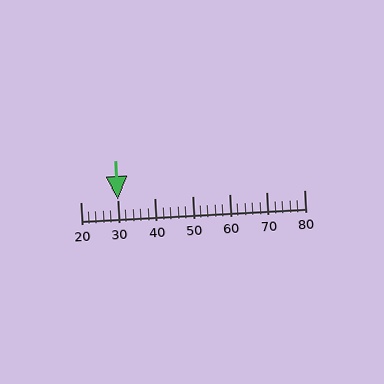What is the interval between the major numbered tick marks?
The major tick marks are spaced 10 units apart.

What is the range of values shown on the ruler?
The ruler shows values from 20 to 80.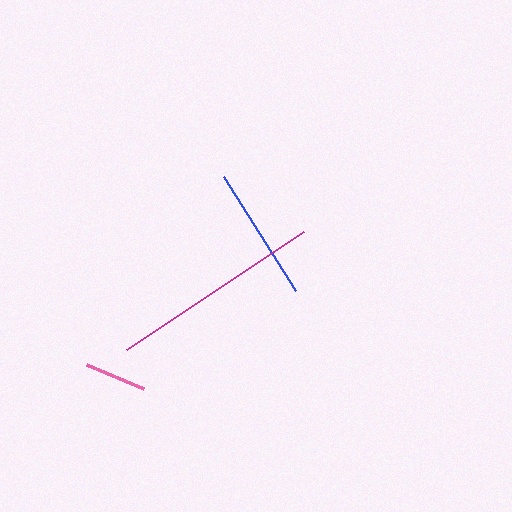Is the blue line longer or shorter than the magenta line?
The magenta line is longer than the blue line.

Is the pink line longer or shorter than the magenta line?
The magenta line is longer than the pink line.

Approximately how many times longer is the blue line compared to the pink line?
The blue line is approximately 2.2 times the length of the pink line.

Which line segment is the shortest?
The pink line is the shortest at approximately 62 pixels.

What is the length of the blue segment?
The blue segment is approximately 136 pixels long.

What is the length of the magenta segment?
The magenta segment is approximately 212 pixels long.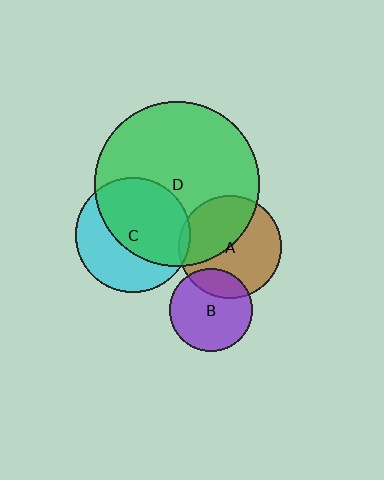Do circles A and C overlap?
Yes.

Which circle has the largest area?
Circle D (green).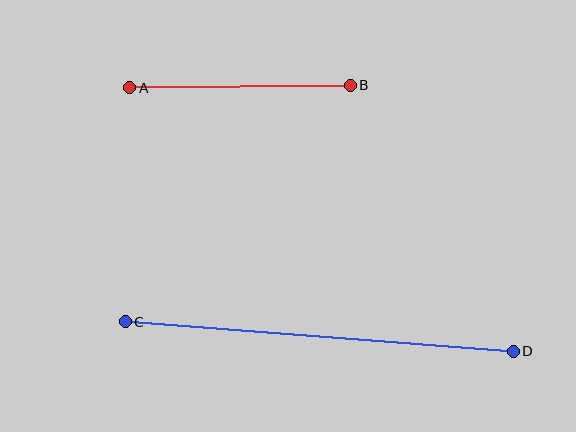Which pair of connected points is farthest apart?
Points C and D are farthest apart.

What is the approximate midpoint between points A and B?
The midpoint is at approximately (240, 86) pixels.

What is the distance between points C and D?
The distance is approximately 389 pixels.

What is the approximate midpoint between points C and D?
The midpoint is at approximately (319, 336) pixels.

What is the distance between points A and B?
The distance is approximately 220 pixels.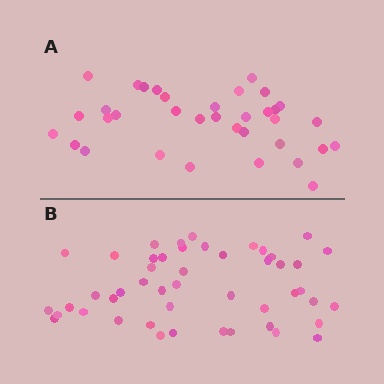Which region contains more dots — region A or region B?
Region B (the bottom region) has more dots.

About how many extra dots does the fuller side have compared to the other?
Region B has approximately 15 more dots than region A.